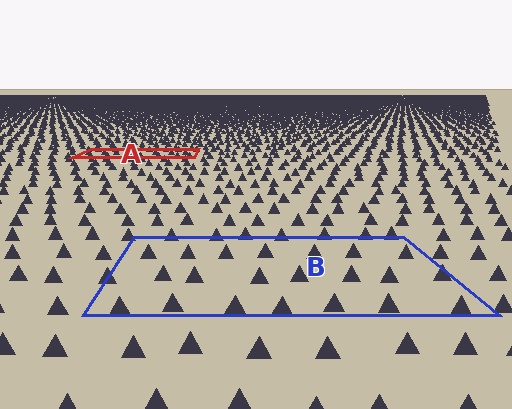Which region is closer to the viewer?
Region B is closer. The texture elements there are larger and more spread out.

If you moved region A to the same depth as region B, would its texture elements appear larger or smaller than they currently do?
They would appear larger. At a closer depth, the same texture elements are projected at a bigger on-screen size.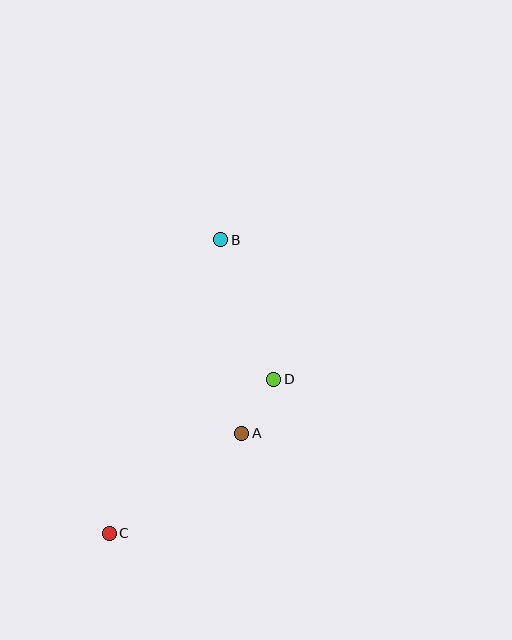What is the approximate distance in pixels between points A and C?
The distance between A and C is approximately 166 pixels.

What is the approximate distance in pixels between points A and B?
The distance between A and B is approximately 195 pixels.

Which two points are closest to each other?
Points A and D are closest to each other.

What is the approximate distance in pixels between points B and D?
The distance between B and D is approximately 149 pixels.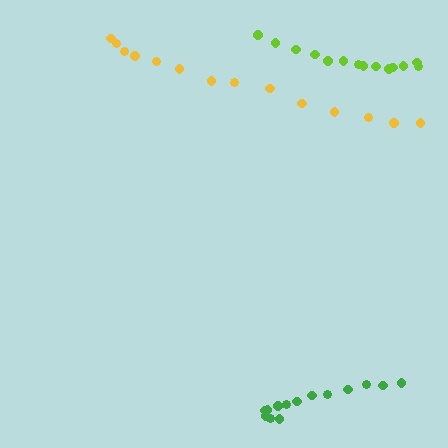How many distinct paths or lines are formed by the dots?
There are 3 distinct paths.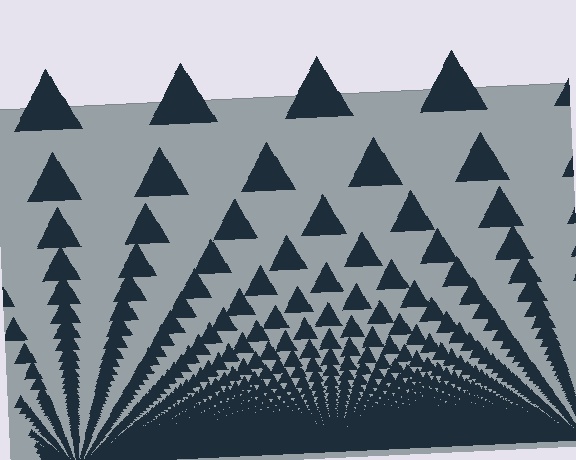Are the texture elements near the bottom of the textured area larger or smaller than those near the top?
Smaller. The gradient is inverted — elements near the bottom are smaller and denser.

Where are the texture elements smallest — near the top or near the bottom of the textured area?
Near the bottom.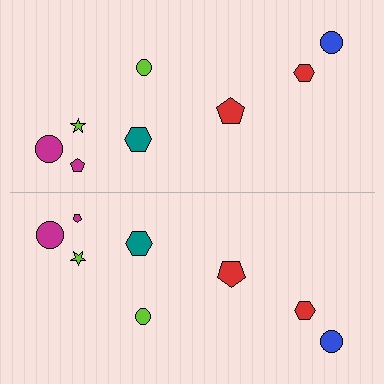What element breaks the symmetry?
The magenta pentagon on the bottom side has a different size than its mirror counterpart.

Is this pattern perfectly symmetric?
No, the pattern is not perfectly symmetric. The magenta pentagon on the bottom side has a different size than its mirror counterpart.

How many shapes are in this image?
There are 16 shapes in this image.